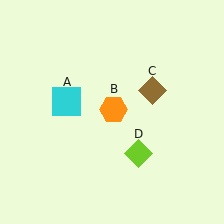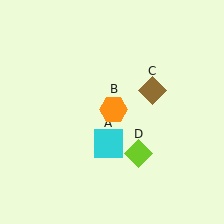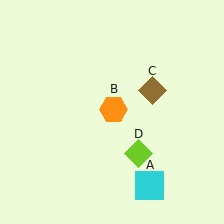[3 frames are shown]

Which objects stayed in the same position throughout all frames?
Orange hexagon (object B) and brown diamond (object C) and lime diamond (object D) remained stationary.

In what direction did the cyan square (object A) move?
The cyan square (object A) moved down and to the right.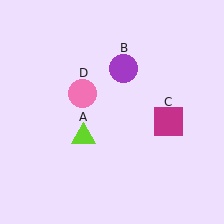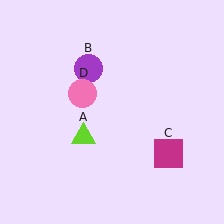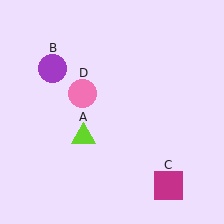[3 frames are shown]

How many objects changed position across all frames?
2 objects changed position: purple circle (object B), magenta square (object C).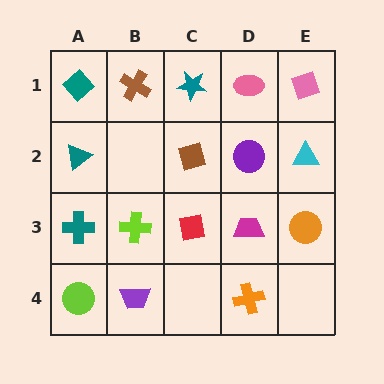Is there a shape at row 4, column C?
No, that cell is empty.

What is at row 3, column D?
A magenta trapezoid.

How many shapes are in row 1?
5 shapes.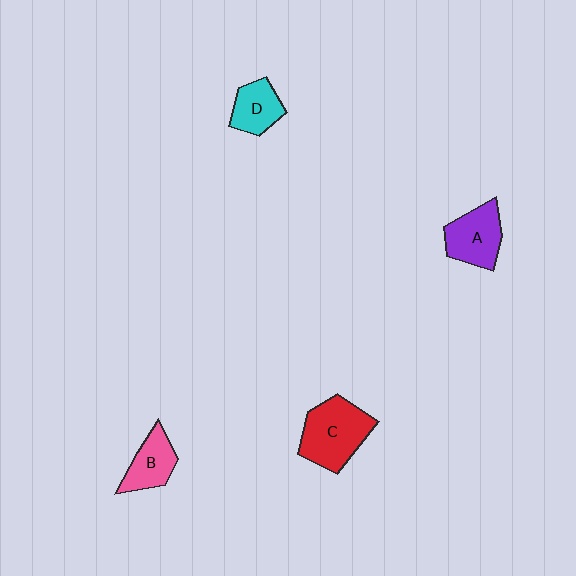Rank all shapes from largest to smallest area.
From largest to smallest: C (red), A (purple), B (pink), D (cyan).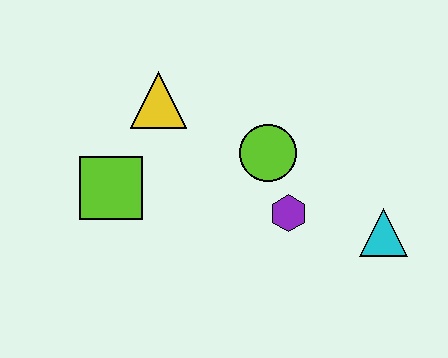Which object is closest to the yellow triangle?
The lime square is closest to the yellow triangle.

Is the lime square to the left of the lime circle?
Yes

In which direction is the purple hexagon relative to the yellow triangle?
The purple hexagon is to the right of the yellow triangle.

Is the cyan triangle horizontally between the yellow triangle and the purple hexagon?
No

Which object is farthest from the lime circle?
The lime square is farthest from the lime circle.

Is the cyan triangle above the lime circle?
No